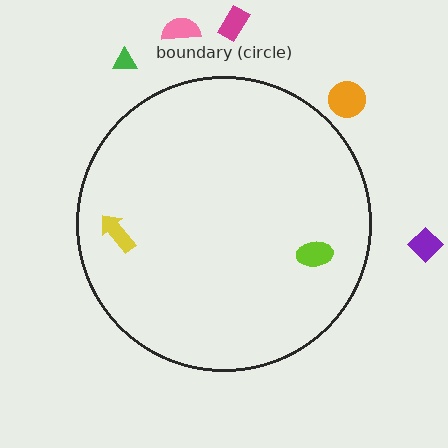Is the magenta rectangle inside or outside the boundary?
Outside.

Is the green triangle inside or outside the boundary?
Outside.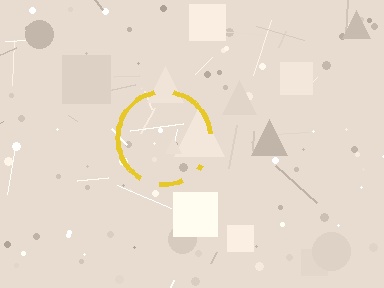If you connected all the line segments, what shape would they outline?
They would outline a circle.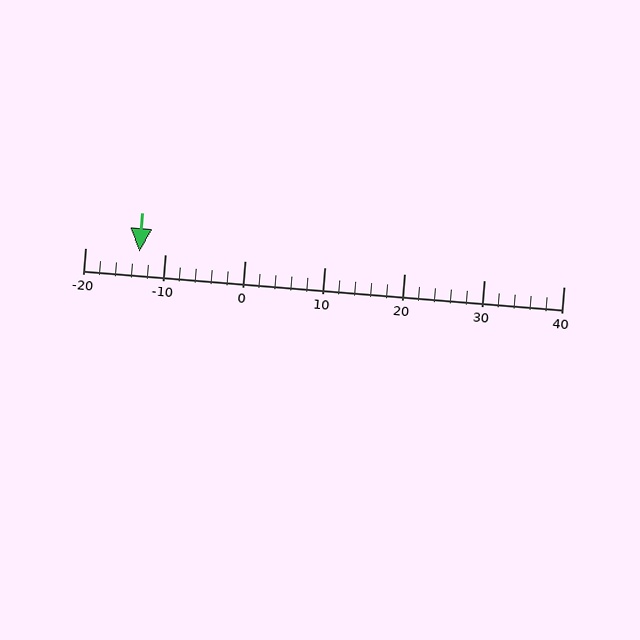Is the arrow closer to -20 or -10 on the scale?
The arrow is closer to -10.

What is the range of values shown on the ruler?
The ruler shows values from -20 to 40.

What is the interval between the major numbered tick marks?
The major tick marks are spaced 10 units apart.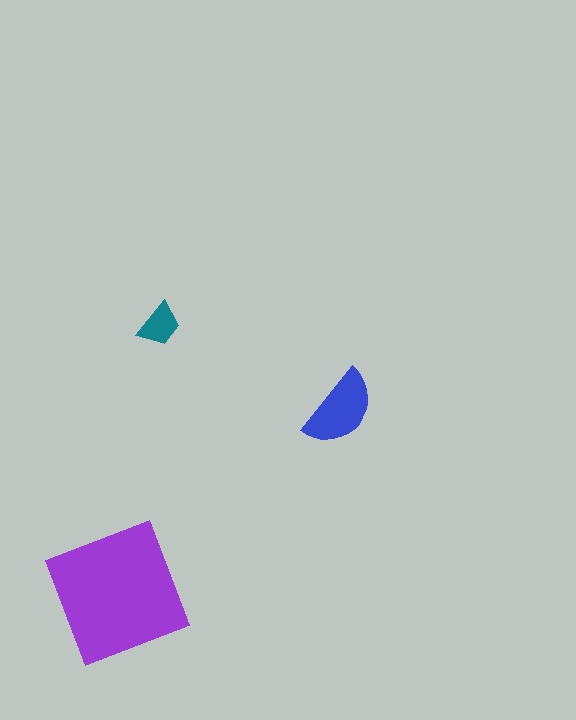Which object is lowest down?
The purple square is bottommost.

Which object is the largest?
The purple square.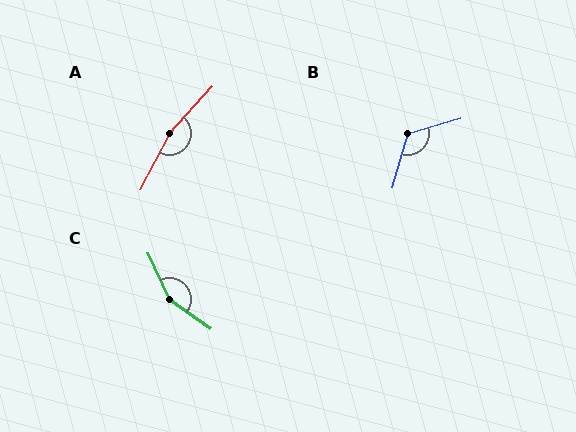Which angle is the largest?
A, at approximately 165 degrees.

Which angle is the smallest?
B, at approximately 123 degrees.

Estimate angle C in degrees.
Approximately 150 degrees.